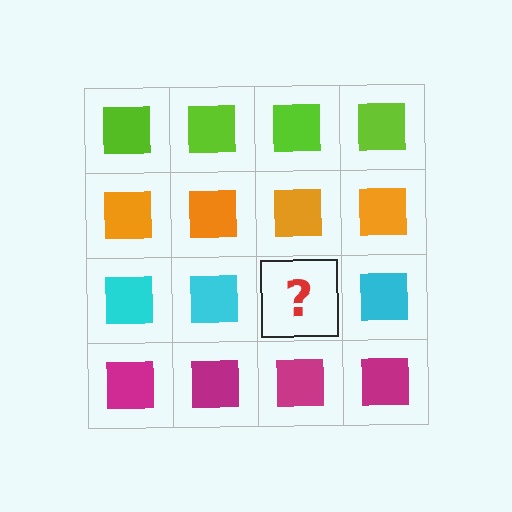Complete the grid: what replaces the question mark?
The question mark should be replaced with a cyan square.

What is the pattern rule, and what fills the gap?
The rule is that each row has a consistent color. The gap should be filled with a cyan square.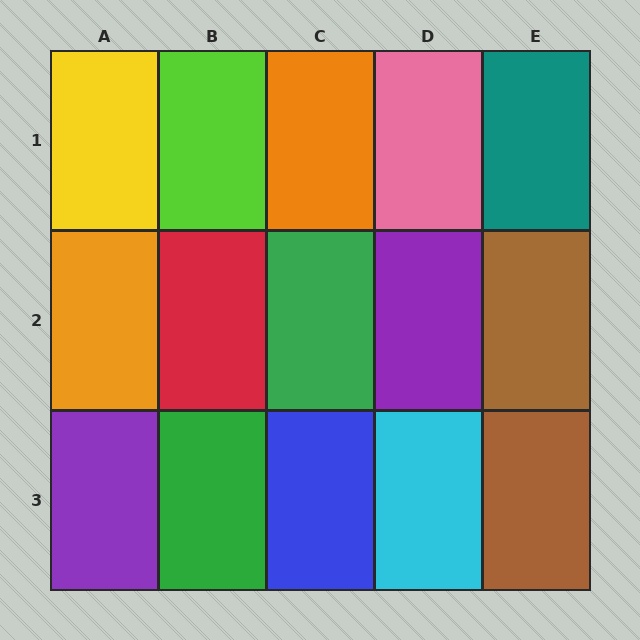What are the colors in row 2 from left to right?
Orange, red, green, purple, brown.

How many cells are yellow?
1 cell is yellow.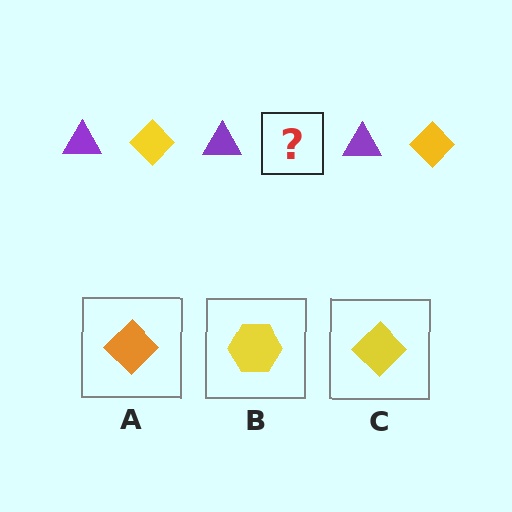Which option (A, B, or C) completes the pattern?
C.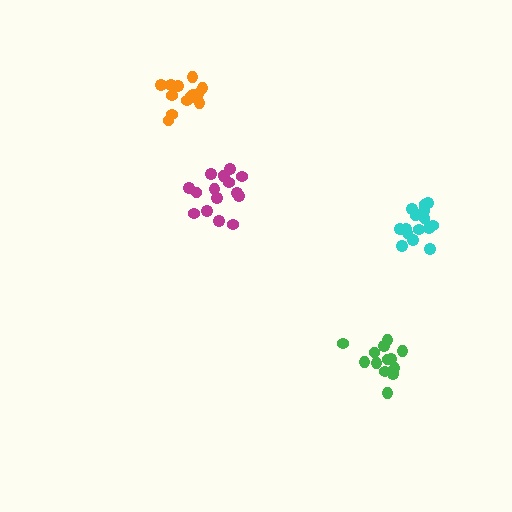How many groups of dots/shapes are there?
There are 4 groups.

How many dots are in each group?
Group 1: 13 dots, Group 2: 13 dots, Group 3: 15 dots, Group 4: 16 dots (57 total).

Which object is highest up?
The orange cluster is topmost.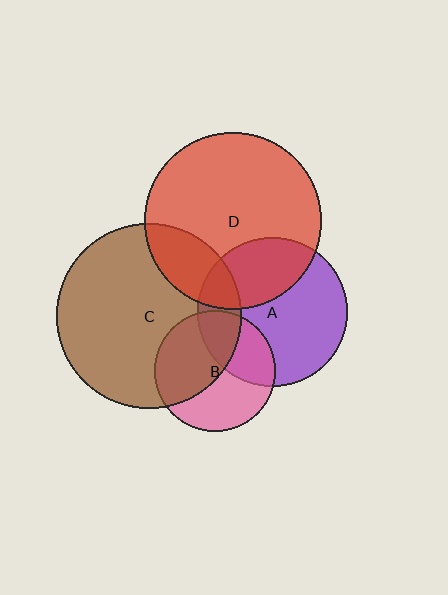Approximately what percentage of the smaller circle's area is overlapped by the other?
Approximately 50%.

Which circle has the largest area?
Circle C (brown).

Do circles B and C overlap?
Yes.